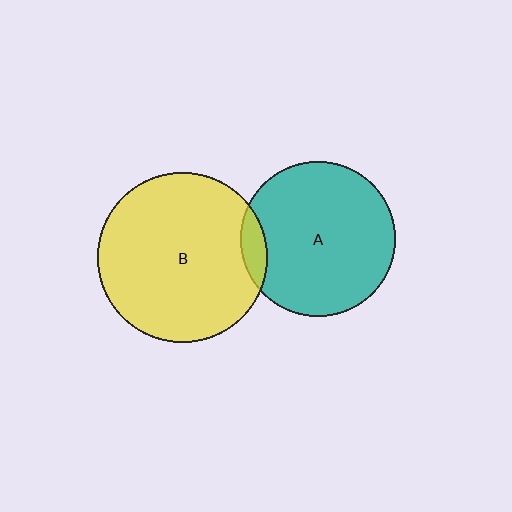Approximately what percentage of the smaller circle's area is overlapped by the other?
Approximately 10%.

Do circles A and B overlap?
Yes.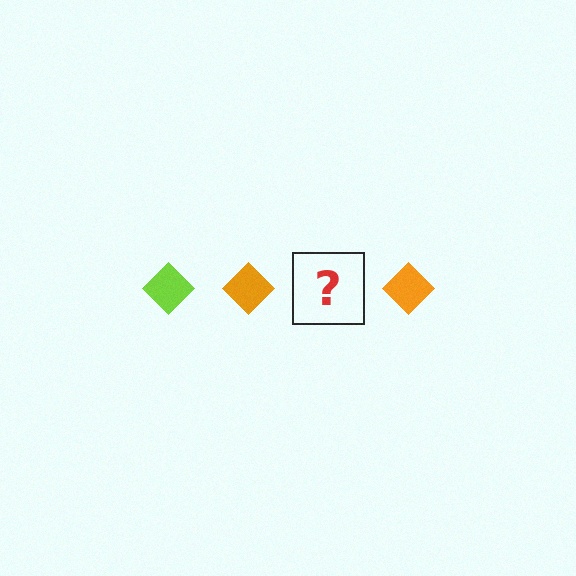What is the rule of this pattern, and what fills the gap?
The rule is that the pattern cycles through lime, orange diamonds. The gap should be filled with a lime diamond.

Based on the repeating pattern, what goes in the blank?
The blank should be a lime diamond.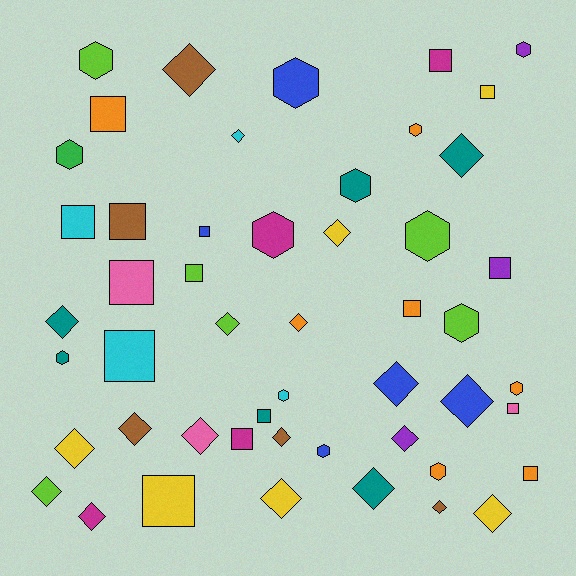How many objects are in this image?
There are 50 objects.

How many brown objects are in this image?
There are 5 brown objects.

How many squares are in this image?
There are 16 squares.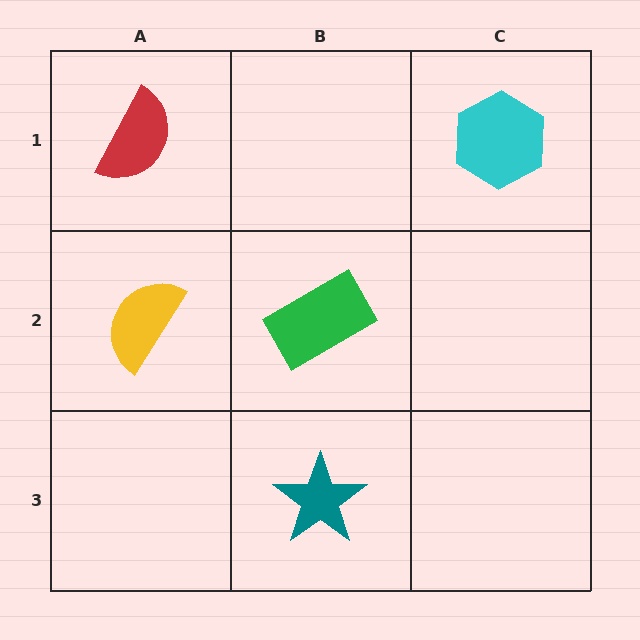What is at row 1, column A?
A red semicircle.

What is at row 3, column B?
A teal star.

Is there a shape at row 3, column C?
No, that cell is empty.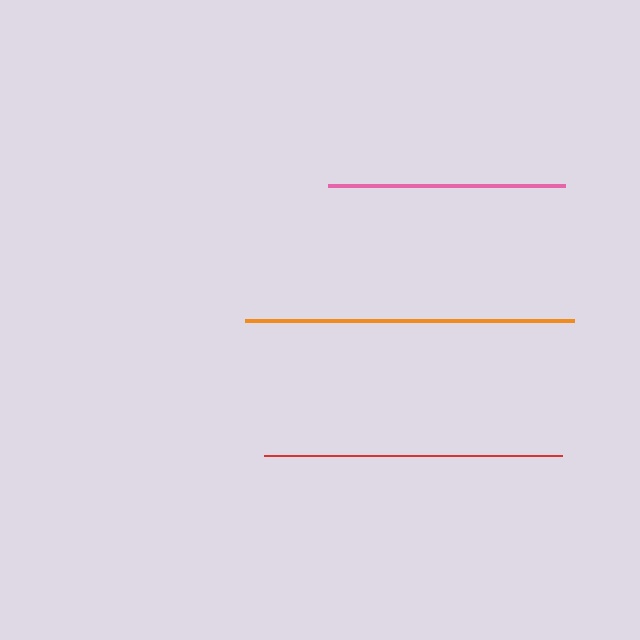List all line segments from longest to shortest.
From longest to shortest: orange, red, pink.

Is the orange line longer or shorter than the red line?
The orange line is longer than the red line.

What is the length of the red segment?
The red segment is approximately 298 pixels long.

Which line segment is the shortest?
The pink line is the shortest at approximately 237 pixels.